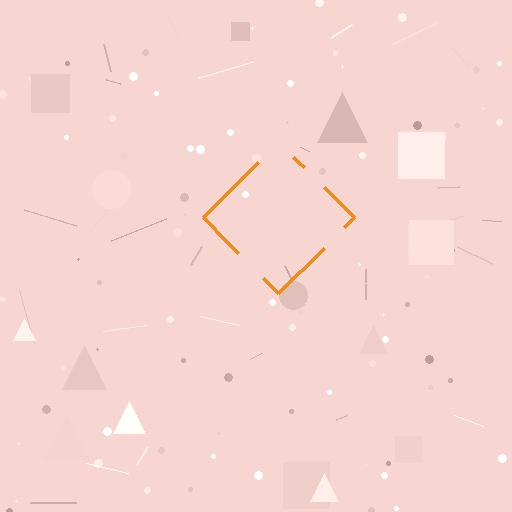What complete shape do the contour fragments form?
The contour fragments form a diamond.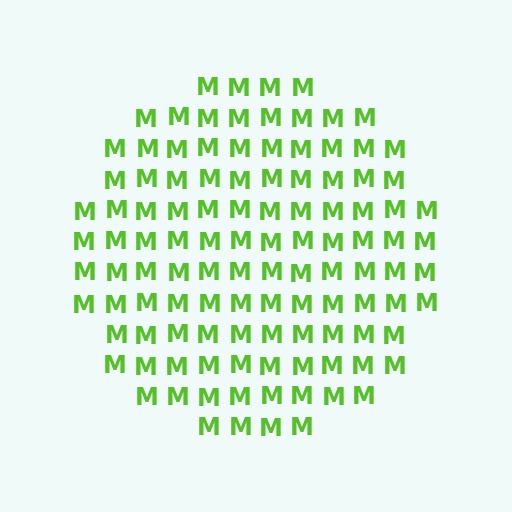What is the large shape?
The large shape is a circle.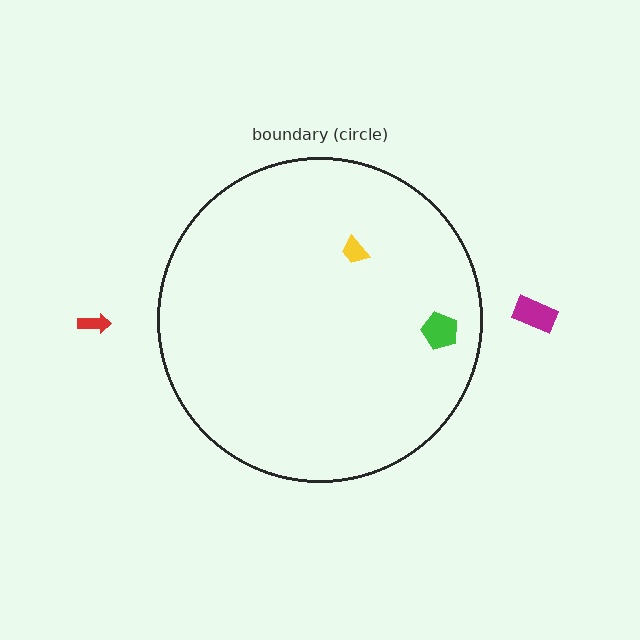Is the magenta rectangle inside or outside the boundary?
Outside.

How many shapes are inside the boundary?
2 inside, 2 outside.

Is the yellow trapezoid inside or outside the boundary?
Inside.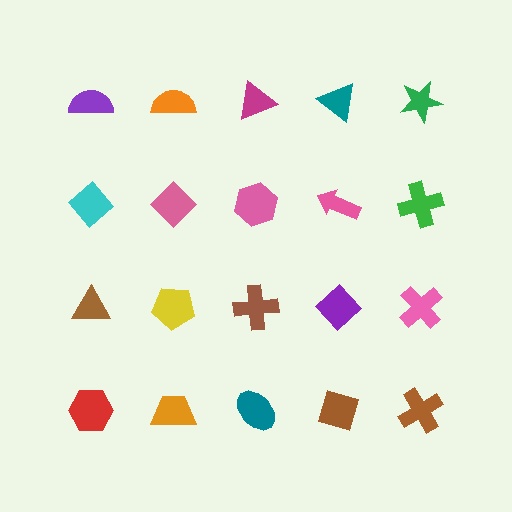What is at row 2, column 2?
A pink diamond.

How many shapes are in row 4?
5 shapes.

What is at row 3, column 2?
A yellow pentagon.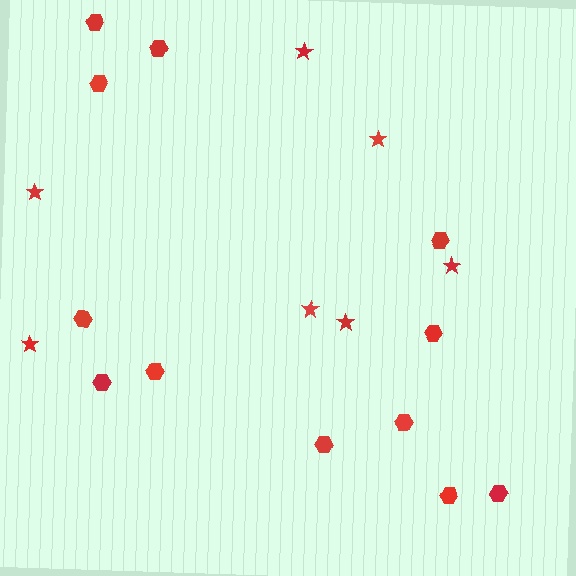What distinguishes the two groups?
There are 2 groups: one group of hexagons (12) and one group of stars (7).